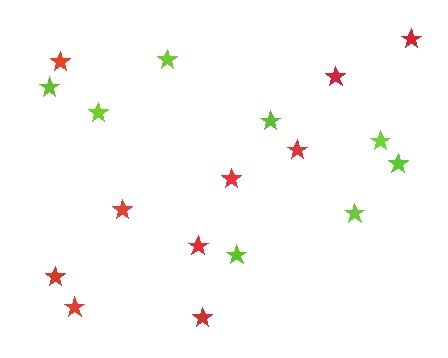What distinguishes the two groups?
There are 2 groups: one group of red stars (10) and one group of lime stars (8).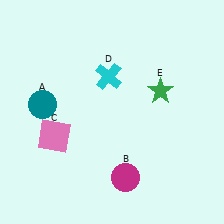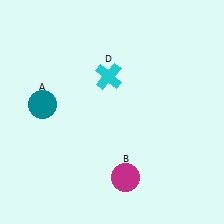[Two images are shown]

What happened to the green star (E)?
The green star (E) was removed in Image 2. It was in the top-right area of Image 1.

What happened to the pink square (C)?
The pink square (C) was removed in Image 2. It was in the bottom-left area of Image 1.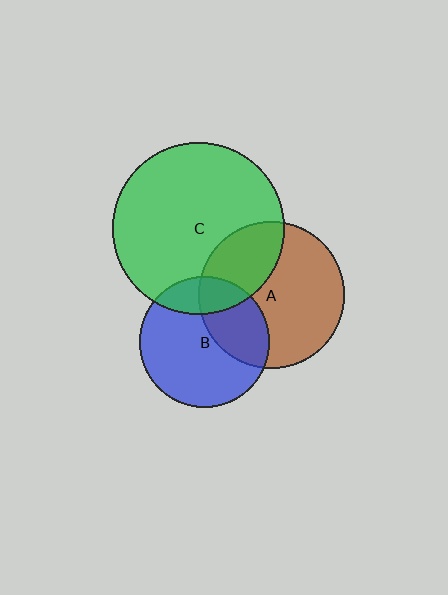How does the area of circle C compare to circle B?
Approximately 1.7 times.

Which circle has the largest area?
Circle C (green).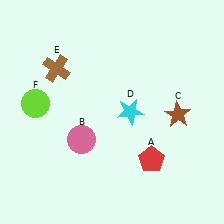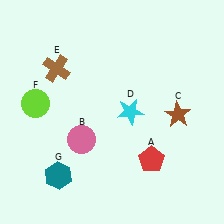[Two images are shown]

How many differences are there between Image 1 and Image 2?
There is 1 difference between the two images.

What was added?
A teal hexagon (G) was added in Image 2.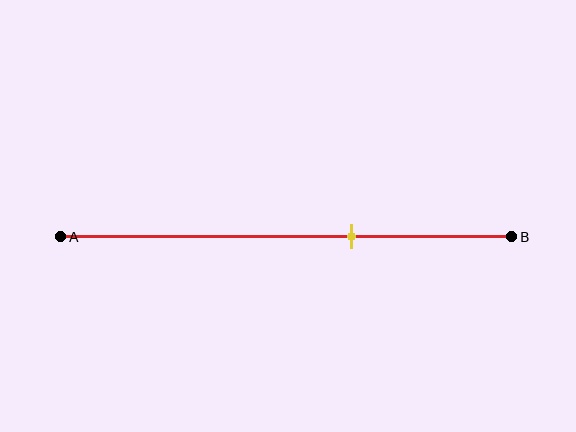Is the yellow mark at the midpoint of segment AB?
No, the mark is at about 65% from A, not at the 50% midpoint.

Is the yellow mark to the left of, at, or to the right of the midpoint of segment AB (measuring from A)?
The yellow mark is to the right of the midpoint of segment AB.